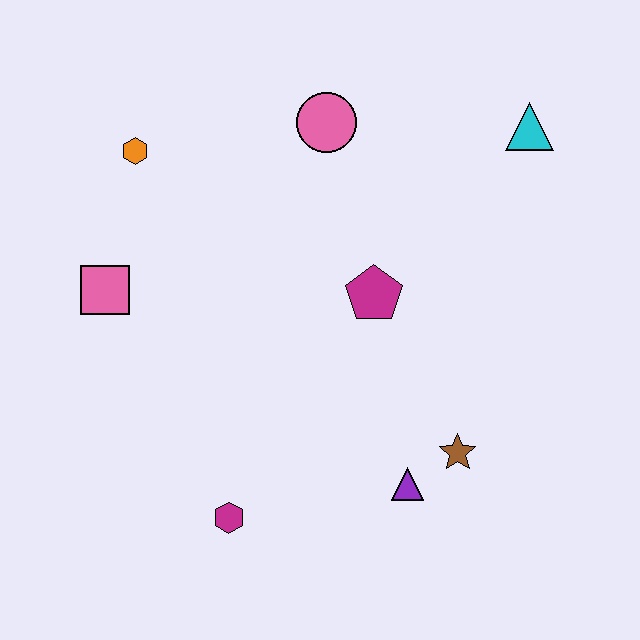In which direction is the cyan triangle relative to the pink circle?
The cyan triangle is to the right of the pink circle.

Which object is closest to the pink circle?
The magenta pentagon is closest to the pink circle.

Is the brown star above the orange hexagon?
No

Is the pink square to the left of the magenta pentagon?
Yes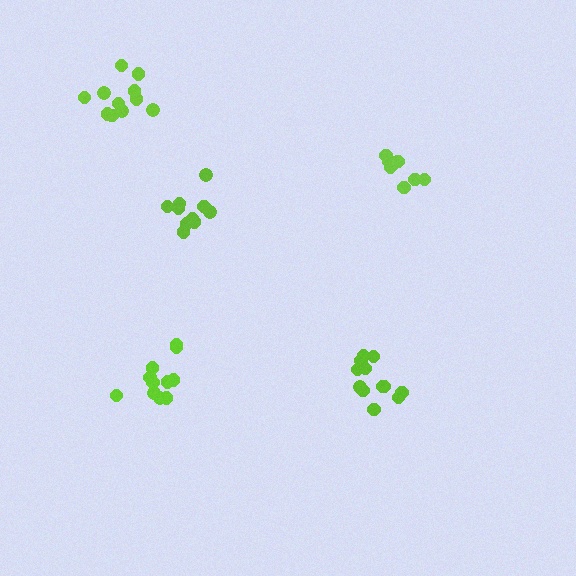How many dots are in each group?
Group 1: 12 dots, Group 2: 10 dots, Group 3: 9 dots, Group 4: 11 dots, Group 5: 11 dots (53 total).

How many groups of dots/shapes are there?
There are 5 groups.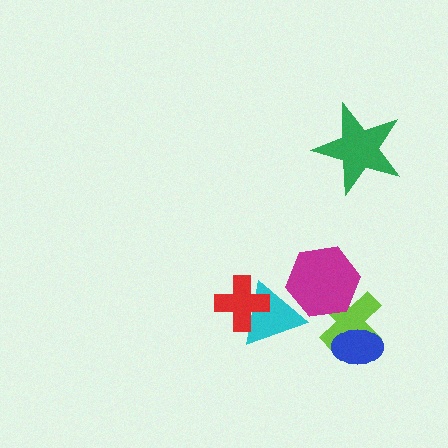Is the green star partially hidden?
No, no other shape covers it.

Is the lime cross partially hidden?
Yes, it is partially covered by another shape.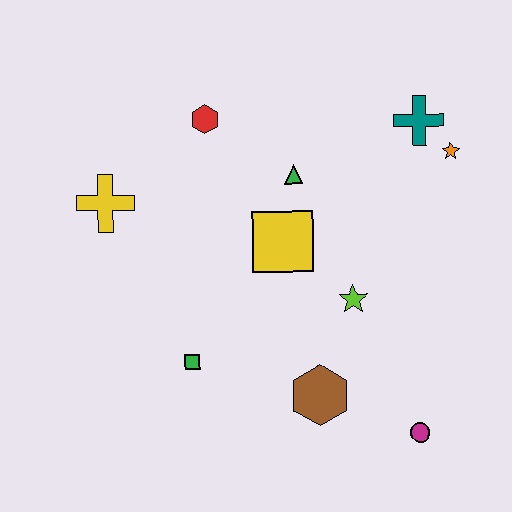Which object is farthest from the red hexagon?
The magenta circle is farthest from the red hexagon.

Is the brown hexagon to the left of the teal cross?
Yes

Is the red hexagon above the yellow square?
Yes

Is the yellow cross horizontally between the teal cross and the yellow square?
No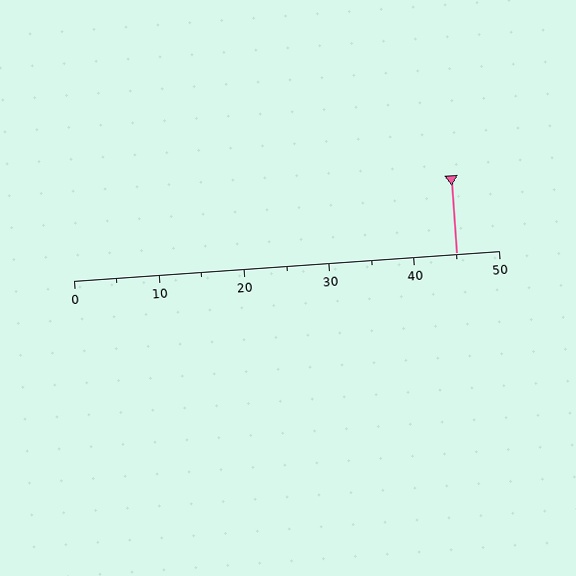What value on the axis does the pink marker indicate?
The marker indicates approximately 45.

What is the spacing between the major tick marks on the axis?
The major ticks are spaced 10 apart.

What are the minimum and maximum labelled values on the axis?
The axis runs from 0 to 50.